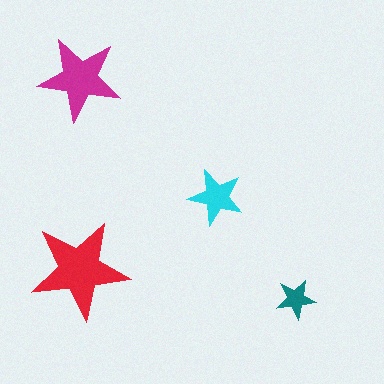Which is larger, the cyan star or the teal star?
The cyan one.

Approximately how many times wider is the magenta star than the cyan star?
About 1.5 times wider.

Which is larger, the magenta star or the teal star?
The magenta one.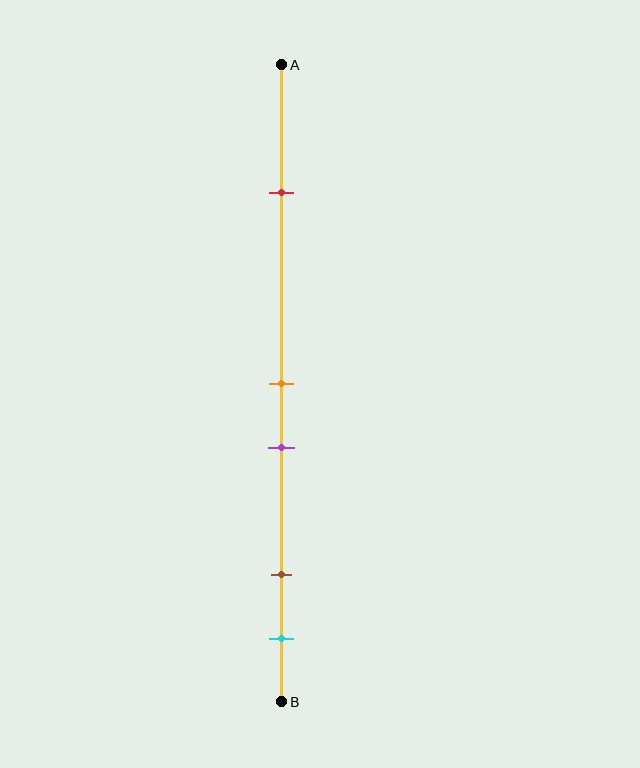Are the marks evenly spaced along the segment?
No, the marks are not evenly spaced.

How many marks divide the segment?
There are 5 marks dividing the segment.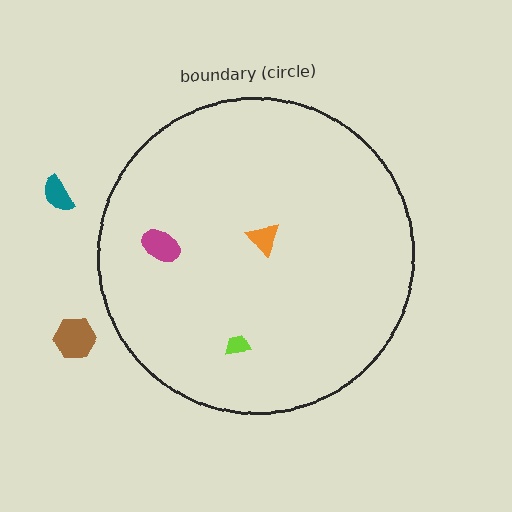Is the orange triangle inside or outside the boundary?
Inside.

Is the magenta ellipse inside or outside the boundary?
Inside.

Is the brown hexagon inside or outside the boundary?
Outside.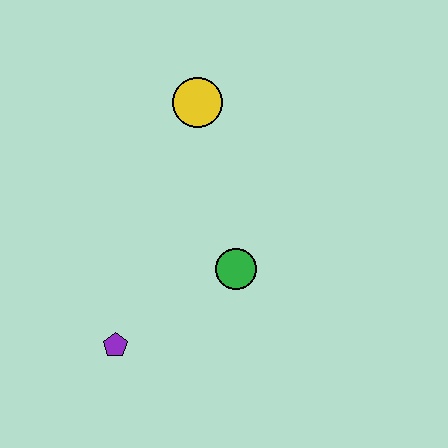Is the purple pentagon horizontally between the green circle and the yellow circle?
No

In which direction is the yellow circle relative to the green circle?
The yellow circle is above the green circle.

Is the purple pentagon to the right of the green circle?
No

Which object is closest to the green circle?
The purple pentagon is closest to the green circle.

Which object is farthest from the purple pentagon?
The yellow circle is farthest from the purple pentagon.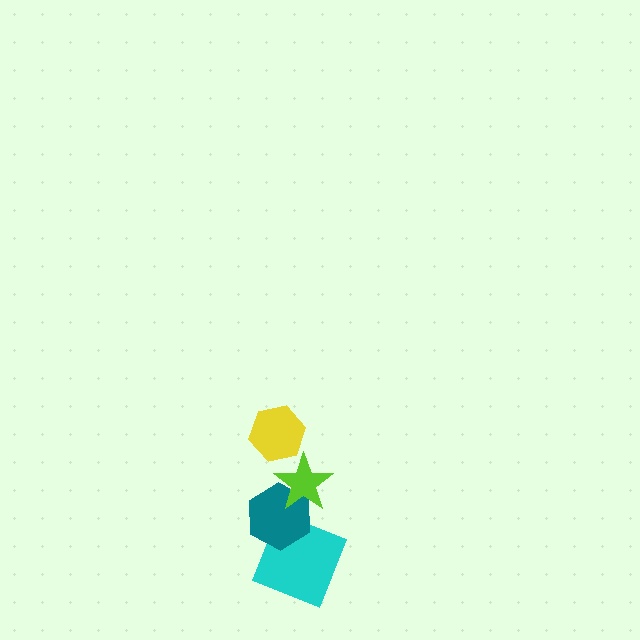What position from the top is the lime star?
The lime star is 2nd from the top.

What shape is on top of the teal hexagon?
The lime star is on top of the teal hexagon.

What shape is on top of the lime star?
The yellow hexagon is on top of the lime star.